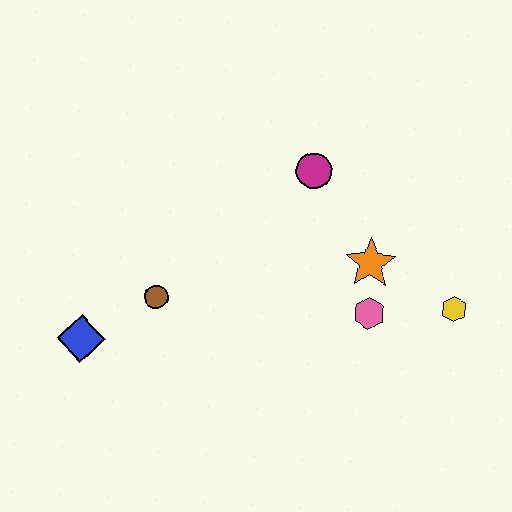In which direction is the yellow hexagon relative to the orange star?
The yellow hexagon is to the right of the orange star.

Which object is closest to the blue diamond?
The brown circle is closest to the blue diamond.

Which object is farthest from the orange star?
The blue diamond is farthest from the orange star.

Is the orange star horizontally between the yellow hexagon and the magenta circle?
Yes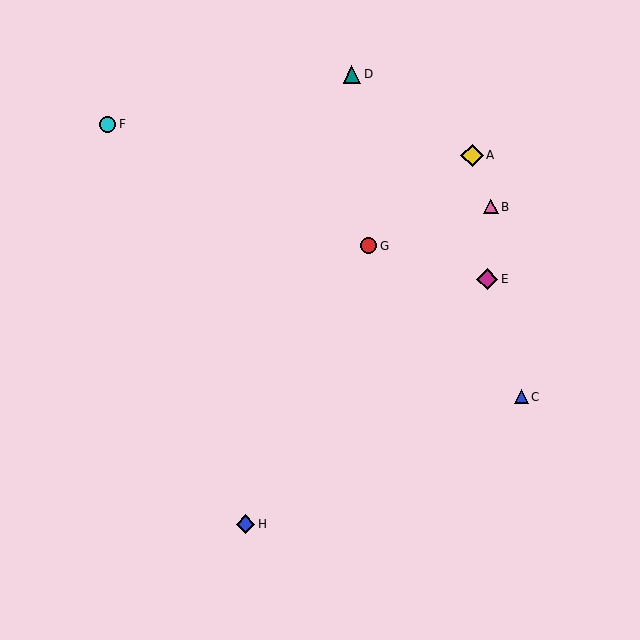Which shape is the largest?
The yellow diamond (labeled A) is the largest.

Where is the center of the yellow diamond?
The center of the yellow diamond is at (472, 155).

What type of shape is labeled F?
Shape F is a cyan circle.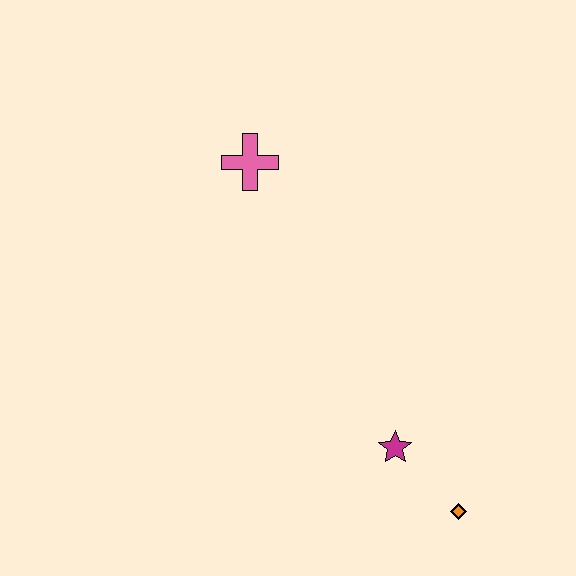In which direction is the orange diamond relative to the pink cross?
The orange diamond is below the pink cross.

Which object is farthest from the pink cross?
The orange diamond is farthest from the pink cross.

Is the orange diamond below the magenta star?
Yes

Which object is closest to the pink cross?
The magenta star is closest to the pink cross.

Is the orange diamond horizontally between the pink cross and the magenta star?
No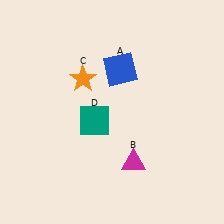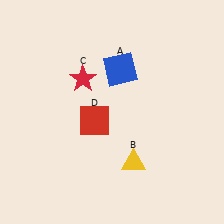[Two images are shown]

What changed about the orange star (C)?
In Image 1, C is orange. In Image 2, it changed to red.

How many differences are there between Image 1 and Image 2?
There are 3 differences between the two images.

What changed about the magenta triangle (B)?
In Image 1, B is magenta. In Image 2, it changed to yellow.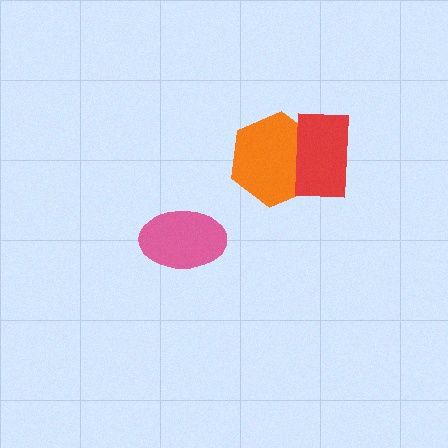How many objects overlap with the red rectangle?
1 object overlaps with the red rectangle.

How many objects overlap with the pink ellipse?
0 objects overlap with the pink ellipse.